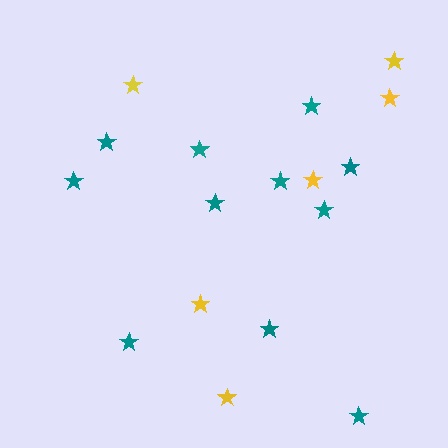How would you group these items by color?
There are 2 groups: one group of teal stars (11) and one group of yellow stars (6).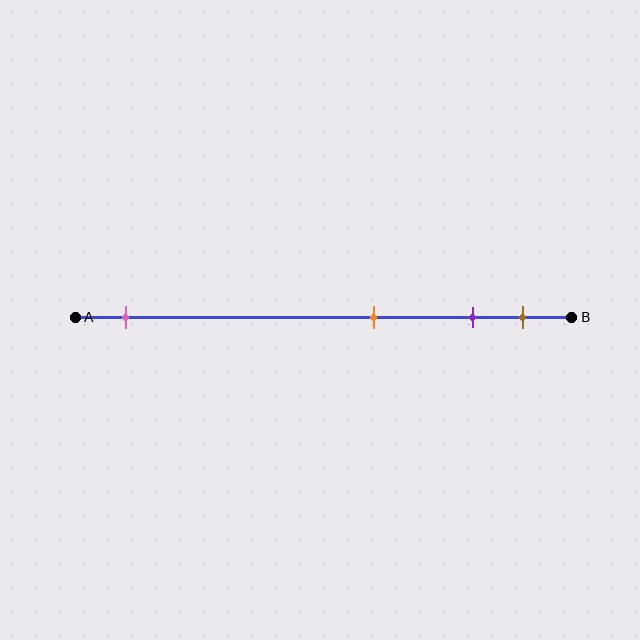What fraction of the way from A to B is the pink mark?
The pink mark is approximately 10% (0.1) of the way from A to B.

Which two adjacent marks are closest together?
The purple and brown marks are the closest adjacent pair.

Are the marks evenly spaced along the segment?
No, the marks are not evenly spaced.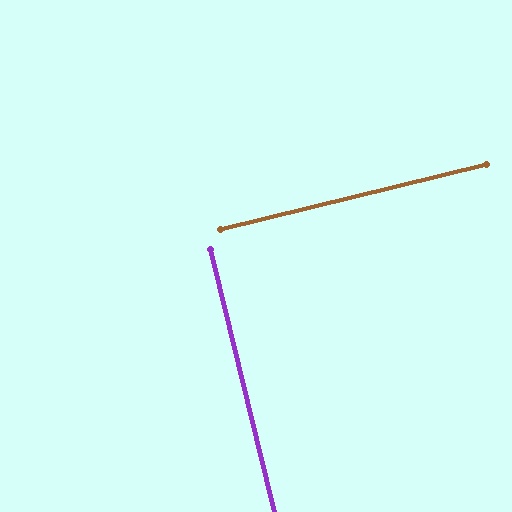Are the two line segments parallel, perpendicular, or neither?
Perpendicular — they meet at approximately 90°.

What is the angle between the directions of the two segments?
Approximately 90 degrees.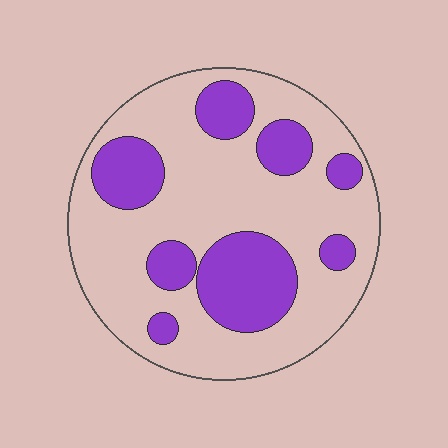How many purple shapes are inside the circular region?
8.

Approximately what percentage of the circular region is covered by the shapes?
Approximately 30%.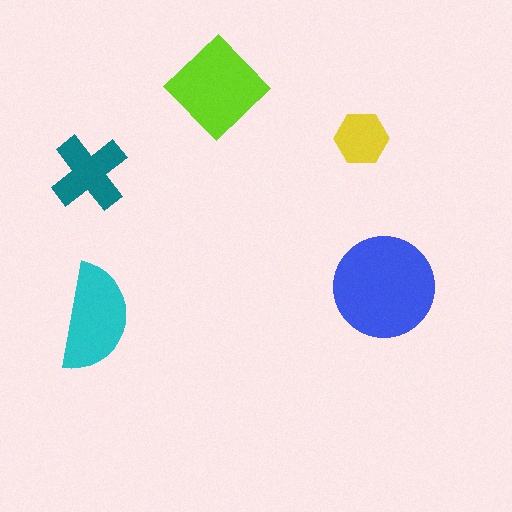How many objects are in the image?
There are 5 objects in the image.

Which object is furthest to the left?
The teal cross is leftmost.